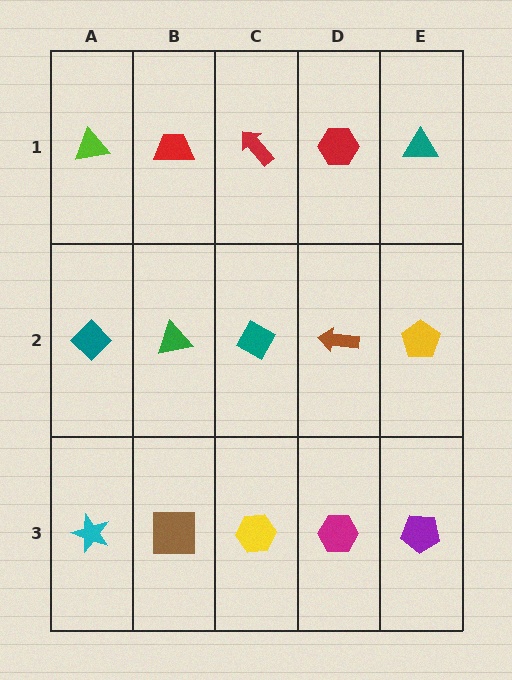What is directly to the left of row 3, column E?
A magenta hexagon.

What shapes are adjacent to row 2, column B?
A red trapezoid (row 1, column B), a brown square (row 3, column B), a teal diamond (row 2, column A), a teal diamond (row 2, column C).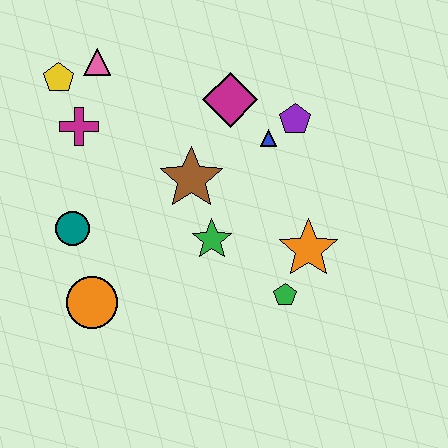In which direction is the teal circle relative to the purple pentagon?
The teal circle is to the left of the purple pentagon.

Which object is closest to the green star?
The brown star is closest to the green star.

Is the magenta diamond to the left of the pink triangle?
No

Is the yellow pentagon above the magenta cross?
Yes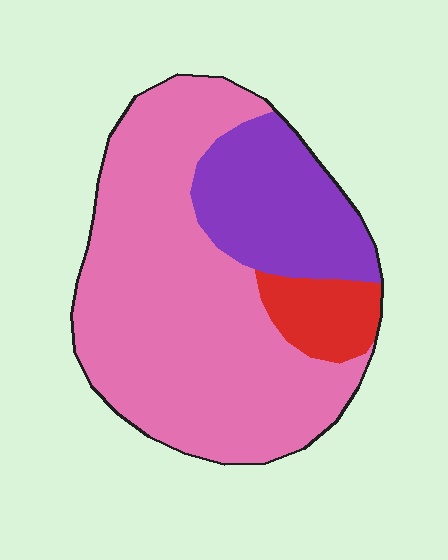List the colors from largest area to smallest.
From largest to smallest: pink, purple, red.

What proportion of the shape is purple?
Purple covers about 25% of the shape.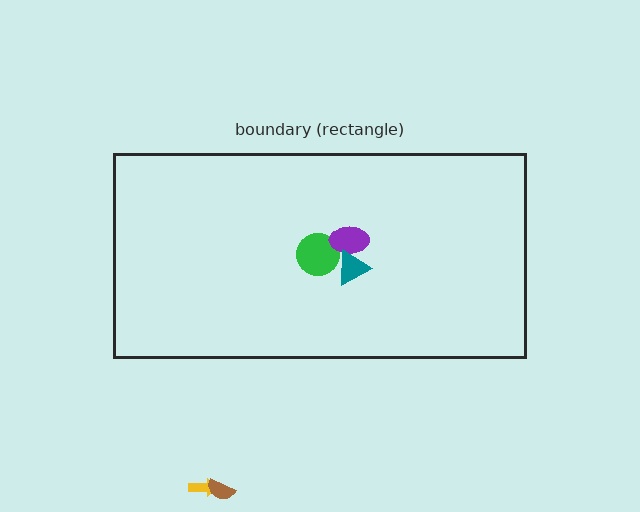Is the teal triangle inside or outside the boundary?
Inside.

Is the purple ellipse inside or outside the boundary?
Inside.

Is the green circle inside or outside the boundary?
Inside.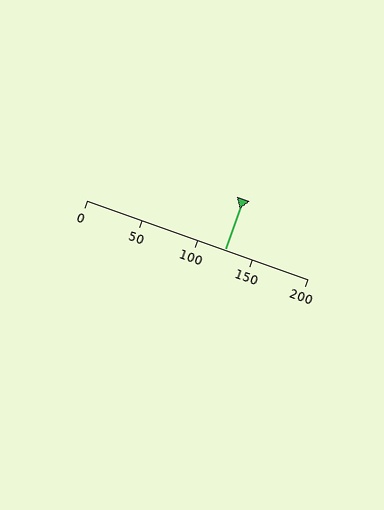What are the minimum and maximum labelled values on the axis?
The axis runs from 0 to 200.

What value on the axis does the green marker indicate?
The marker indicates approximately 125.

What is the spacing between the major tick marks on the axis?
The major ticks are spaced 50 apart.